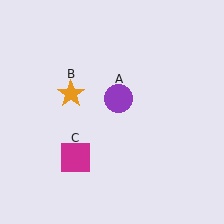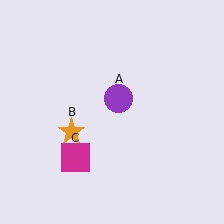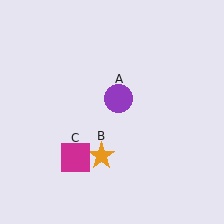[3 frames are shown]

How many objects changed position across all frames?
1 object changed position: orange star (object B).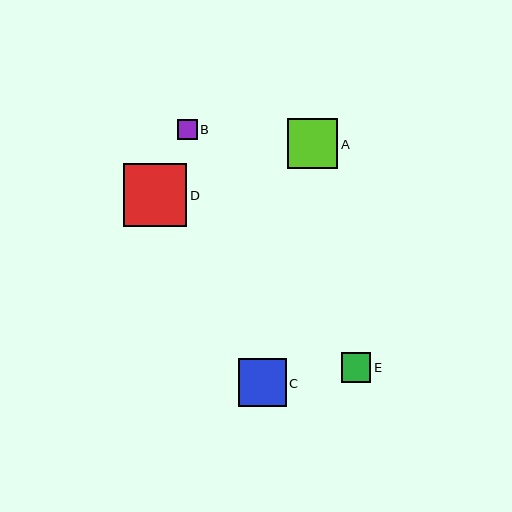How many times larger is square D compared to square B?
Square D is approximately 3.1 times the size of square B.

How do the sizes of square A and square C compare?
Square A and square C are approximately the same size.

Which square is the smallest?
Square B is the smallest with a size of approximately 20 pixels.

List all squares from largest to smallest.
From largest to smallest: D, A, C, E, B.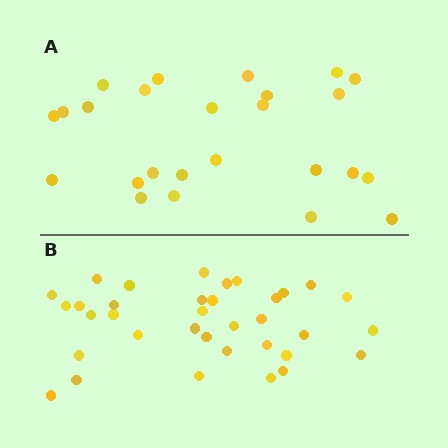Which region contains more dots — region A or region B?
Region B (the bottom region) has more dots.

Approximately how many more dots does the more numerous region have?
Region B has roughly 10 or so more dots than region A.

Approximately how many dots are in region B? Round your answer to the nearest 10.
About 40 dots. (The exact count is 35, which rounds to 40.)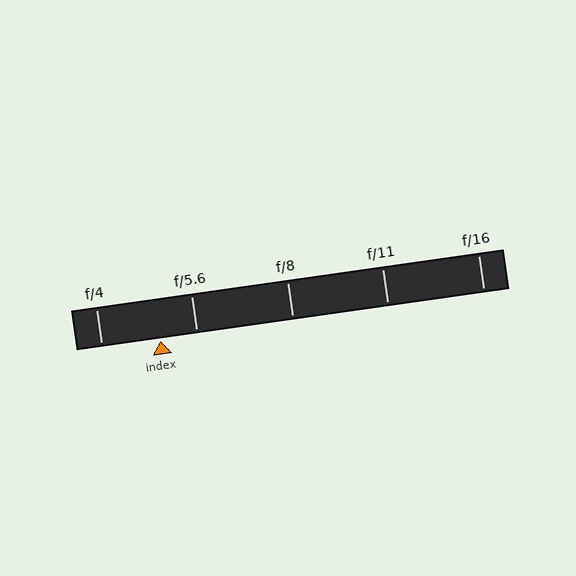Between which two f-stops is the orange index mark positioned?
The index mark is between f/4 and f/5.6.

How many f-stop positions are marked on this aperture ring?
There are 5 f-stop positions marked.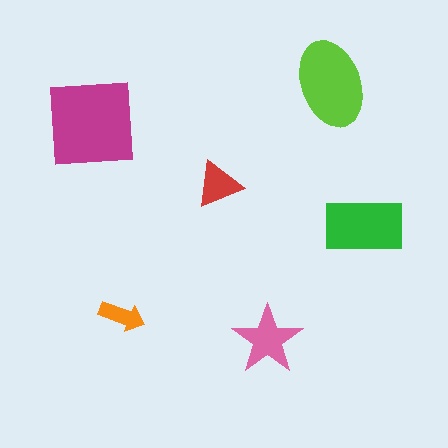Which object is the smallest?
The orange arrow.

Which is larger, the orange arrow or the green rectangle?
The green rectangle.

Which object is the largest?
The magenta square.